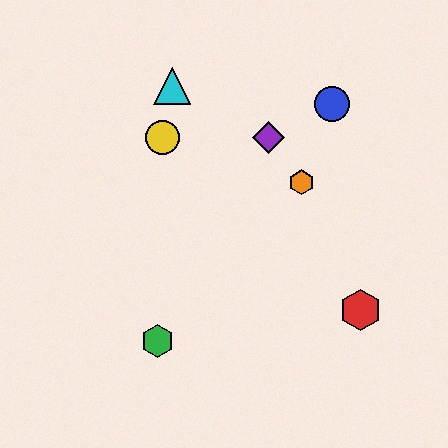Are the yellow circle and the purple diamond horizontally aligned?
Yes, both are at y≈138.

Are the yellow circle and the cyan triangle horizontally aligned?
No, the yellow circle is at y≈138 and the cyan triangle is at y≈86.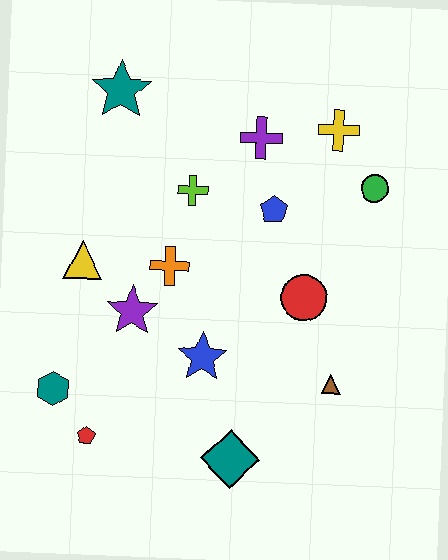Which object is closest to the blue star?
The purple star is closest to the blue star.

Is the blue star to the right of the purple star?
Yes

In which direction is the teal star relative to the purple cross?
The teal star is to the left of the purple cross.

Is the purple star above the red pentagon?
Yes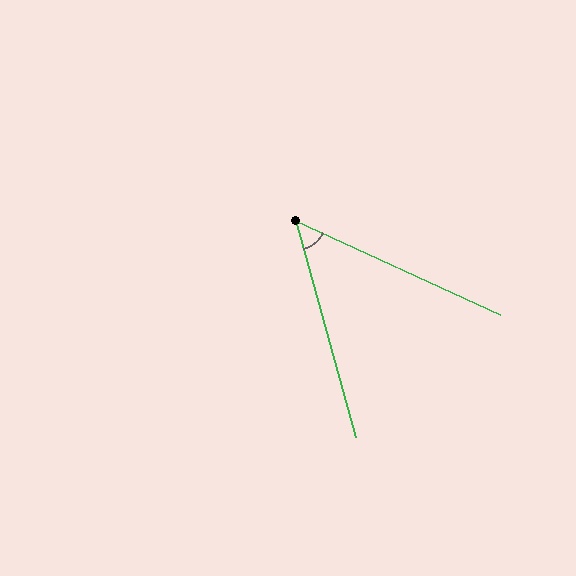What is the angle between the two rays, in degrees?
Approximately 50 degrees.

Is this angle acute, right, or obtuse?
It is acute.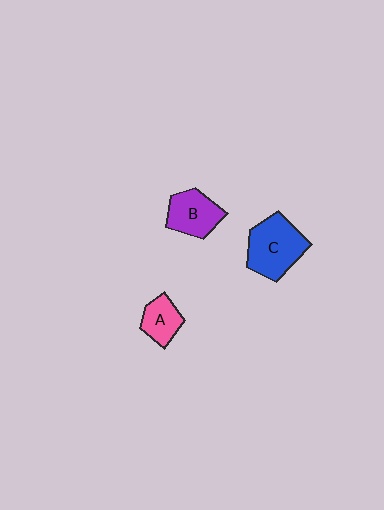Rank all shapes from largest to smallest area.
From largest to smallest: C (blue), B (purple), A (pink).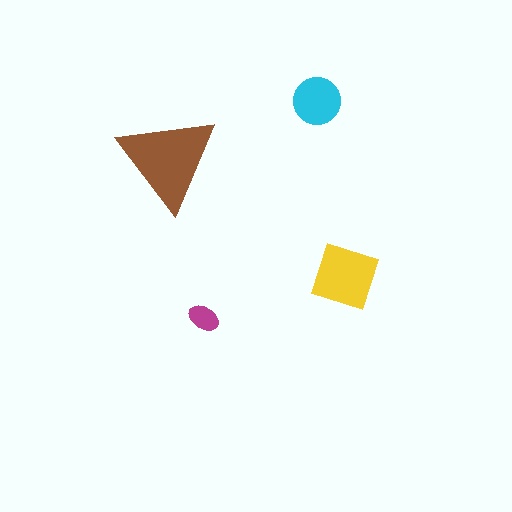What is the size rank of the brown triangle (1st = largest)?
1st.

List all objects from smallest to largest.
The magenta ellipse, the cyan circle, the yellow square, the brown triangle.